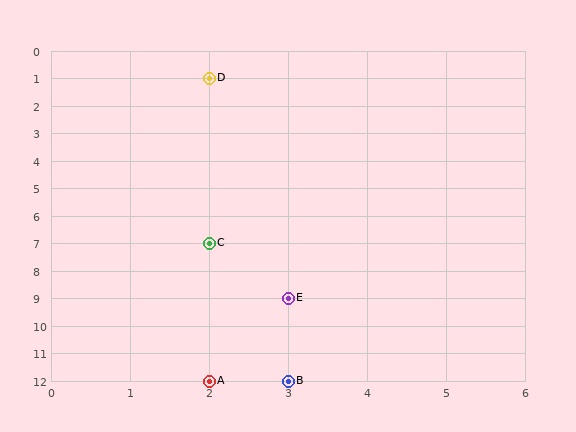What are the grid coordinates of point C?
Point C is at grid coordinates (2, 7).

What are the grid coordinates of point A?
Point A is at grid coordinates (2, 12).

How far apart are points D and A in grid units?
Points D and A are 11 rows apart.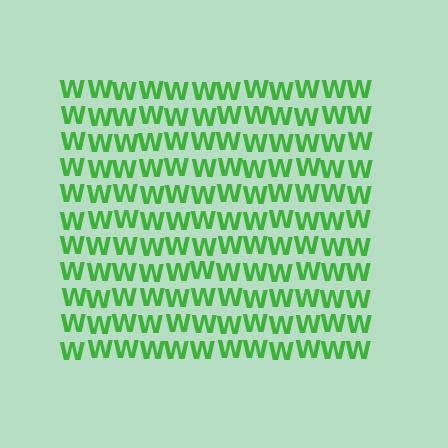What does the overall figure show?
The overall figure shows a square.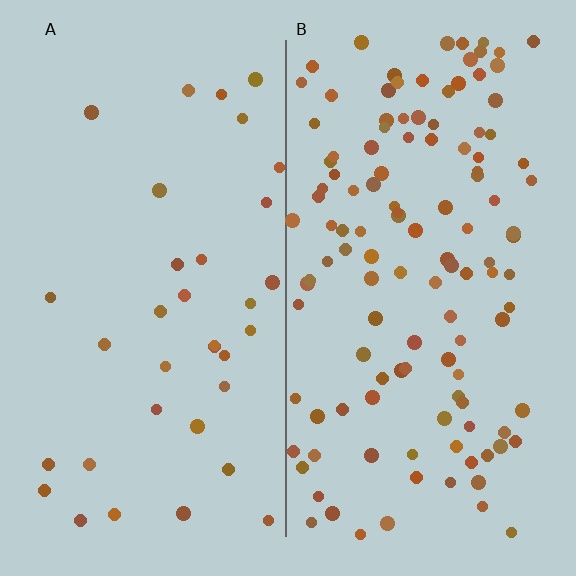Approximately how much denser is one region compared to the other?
Approximately 3.6× — region B over region A.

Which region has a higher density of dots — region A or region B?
B (the right).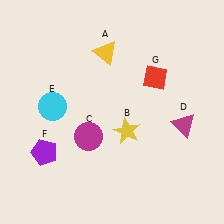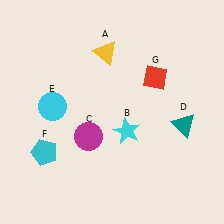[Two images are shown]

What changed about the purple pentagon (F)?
In Image 1, F is purple. In Image 2, it changed to cyan.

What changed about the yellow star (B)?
In Image 1, B is yellow. In Image 2, it changed to cyan.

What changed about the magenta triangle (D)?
In Image 1, D is magenta. In Image 2, it changed to teal.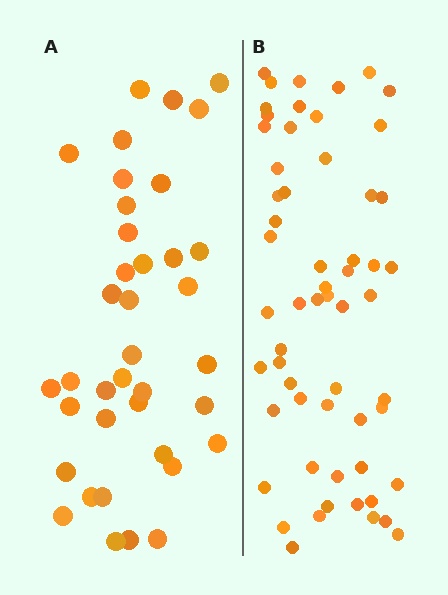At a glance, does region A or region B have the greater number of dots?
Region B (the right region) has more dots.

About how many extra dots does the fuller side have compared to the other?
Region B has approximately 20 more dots than region A.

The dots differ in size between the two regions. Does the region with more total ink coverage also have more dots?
No. Region A has more total ink coverage because its dots are larger, but region B actually contains more individual dots. Total area can be misleading — the number of items is what matters here.